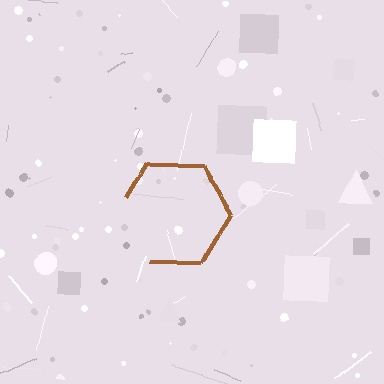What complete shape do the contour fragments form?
The contour fragments form a hexagon.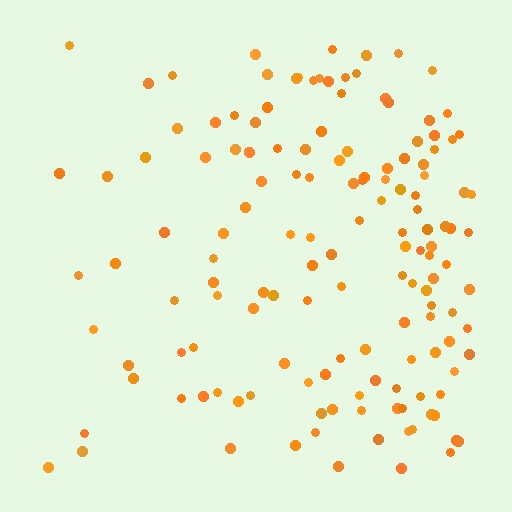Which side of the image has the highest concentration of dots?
The right.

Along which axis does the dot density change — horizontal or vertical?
Horizontal.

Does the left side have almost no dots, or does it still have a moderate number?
Still a moderate number, just noticeably fewer than the right.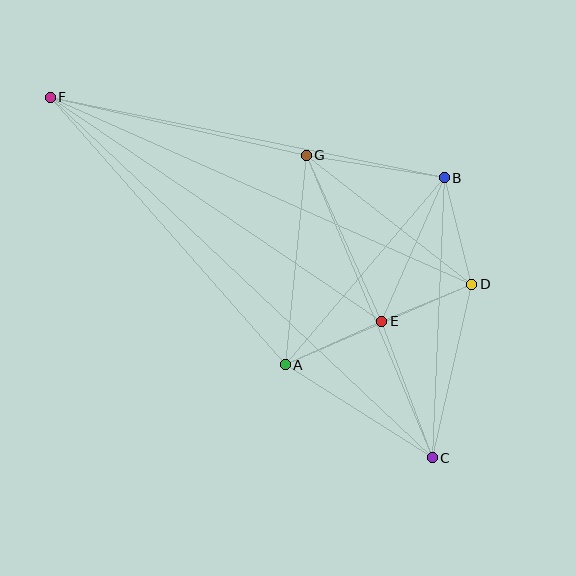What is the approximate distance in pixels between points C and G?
The distance between C and G is approximately 328 pixels.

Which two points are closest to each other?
Points D and E are closest to each other.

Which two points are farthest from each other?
Points C and F are farthest from each other.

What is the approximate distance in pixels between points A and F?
The distance between A and F is approximately 356 pixels.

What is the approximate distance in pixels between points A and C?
The distance between A and C is approximately 174 pixels.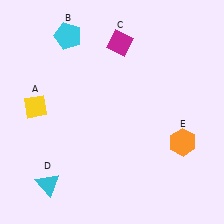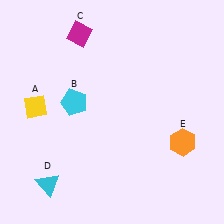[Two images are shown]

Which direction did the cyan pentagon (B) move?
The cyan pentagon (B) moved down.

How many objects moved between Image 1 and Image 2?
2 objects moved between the two images.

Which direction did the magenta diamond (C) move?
The magenta diamond (C) moved left.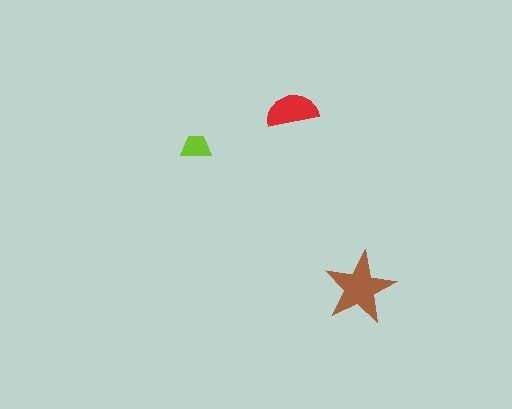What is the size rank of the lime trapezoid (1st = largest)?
3rd.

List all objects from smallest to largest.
The lime trapezoid, the red semicircle, the brown star.